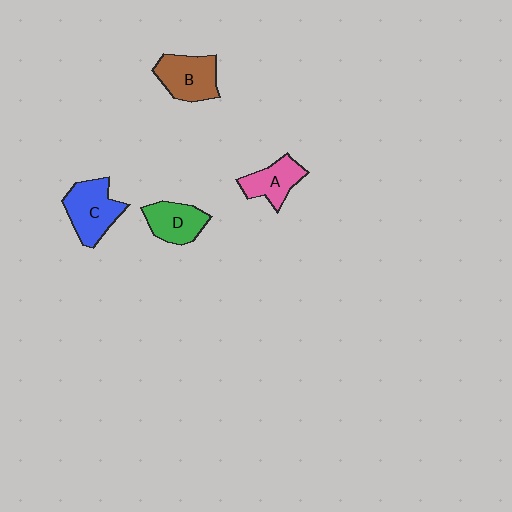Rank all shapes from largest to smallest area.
From largest to smallest: C (blue), B (brown), D (green), A (pink).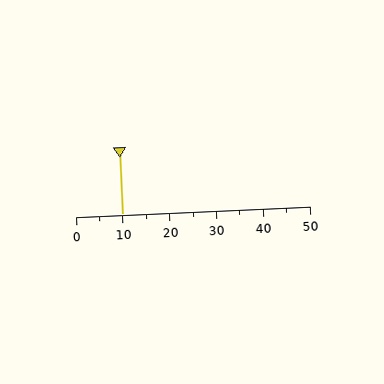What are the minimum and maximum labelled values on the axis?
The axis runs from 0 to 50.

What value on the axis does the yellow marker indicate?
The marker indicates approximately 10.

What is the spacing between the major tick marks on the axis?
The major ticks are spaced 10 apart.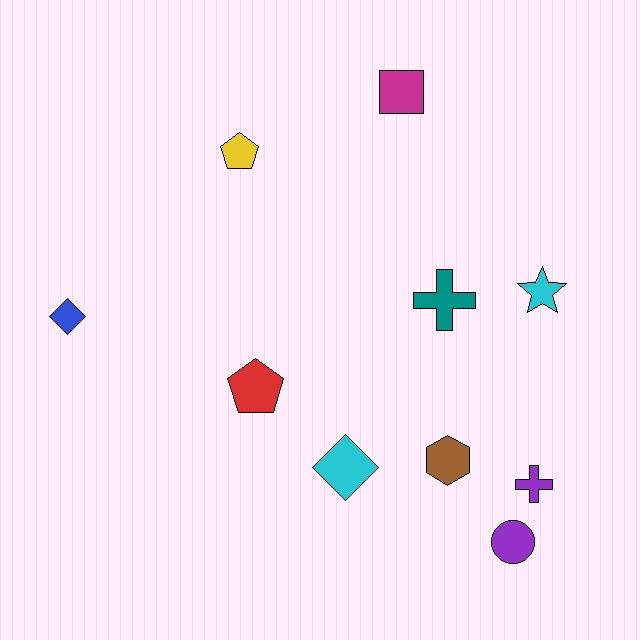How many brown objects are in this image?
There is 1 brown object.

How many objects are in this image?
There are 10 objects.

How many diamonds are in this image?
There are 2 diamonds.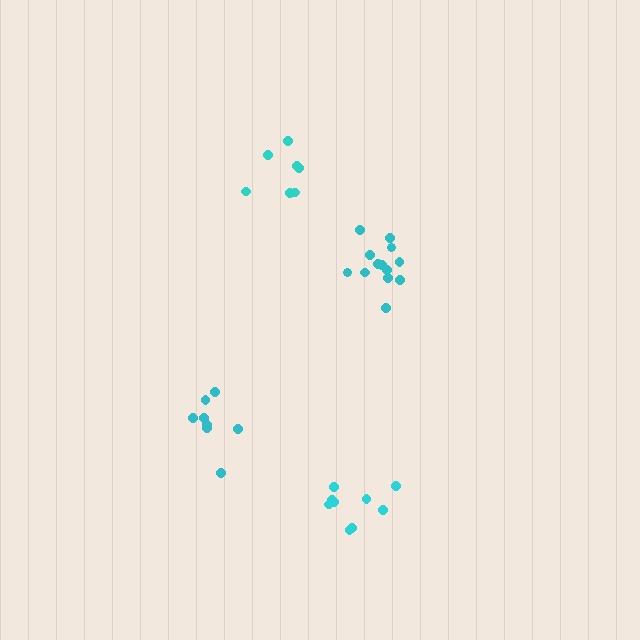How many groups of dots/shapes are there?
There are 4 groups.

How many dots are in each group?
Group 1: 7 dots, Group 2: 8 dots, Group 3: 10 dots, Group 4: 13 dots (38 total).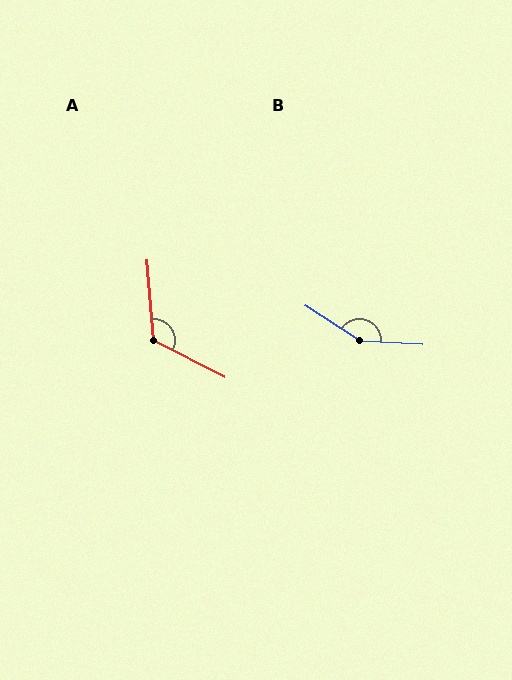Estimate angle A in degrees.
Approximately 122 degrees.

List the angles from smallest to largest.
A (122°), B (150°).